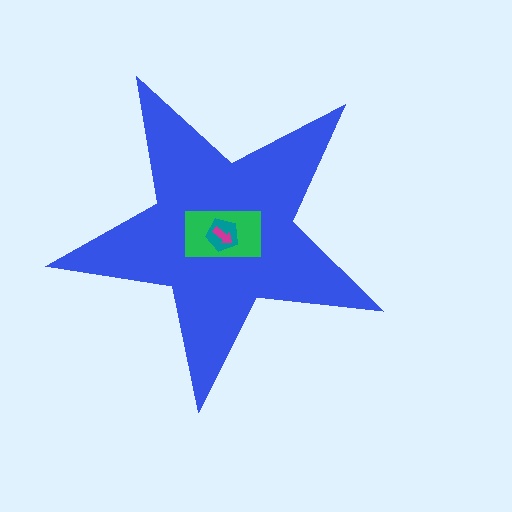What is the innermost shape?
The magenta arrow.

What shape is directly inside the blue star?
The green rectangle.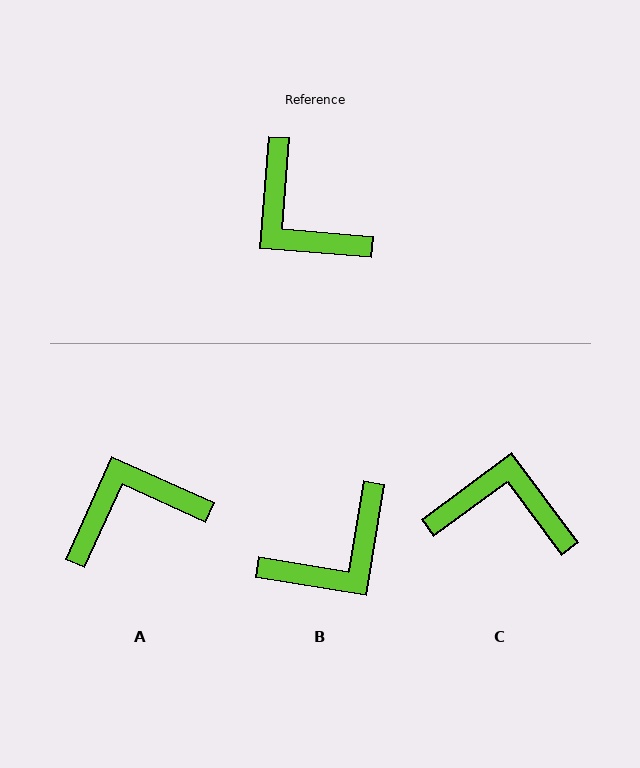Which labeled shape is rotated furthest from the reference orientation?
C, about 139 degrees away.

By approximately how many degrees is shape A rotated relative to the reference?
Approximately 110 degrees clockwise.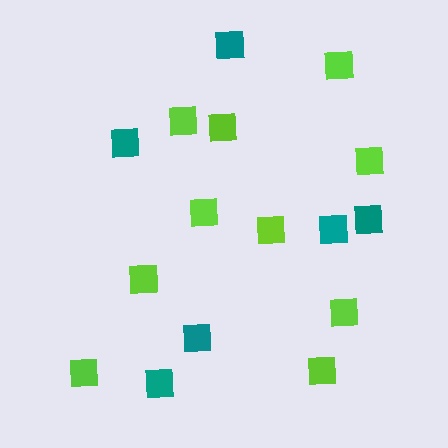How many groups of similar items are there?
There are 2 groups: one group of lime squares (10) and one group of teal squares (6).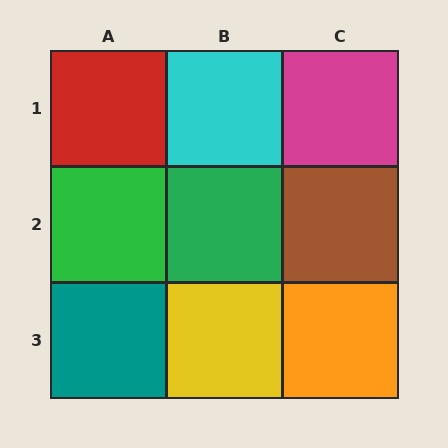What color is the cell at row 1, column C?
Magenta.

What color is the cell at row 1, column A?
Red.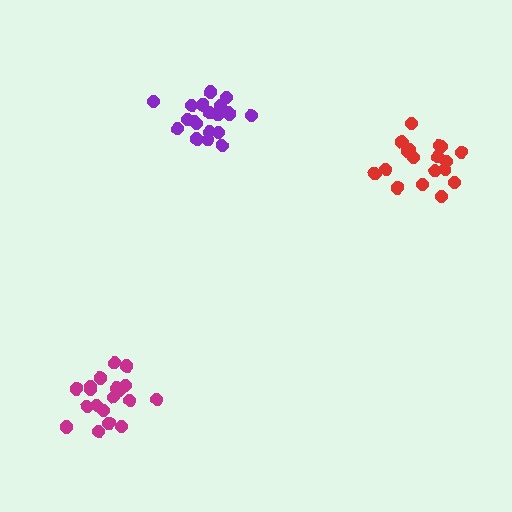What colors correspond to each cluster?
The clusters are colored: red, purple, magenta.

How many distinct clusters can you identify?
There are 3 distinct clusters.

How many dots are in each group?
Group 1: 18 dots, Group 2: 20 dots, Group 3: 19 dots (57 total).